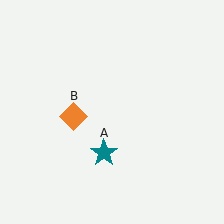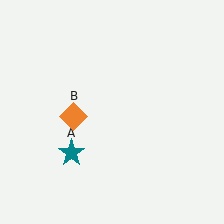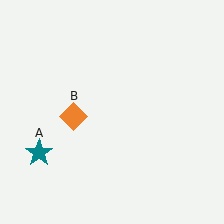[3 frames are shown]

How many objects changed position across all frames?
1 object changed position: teal star (object A).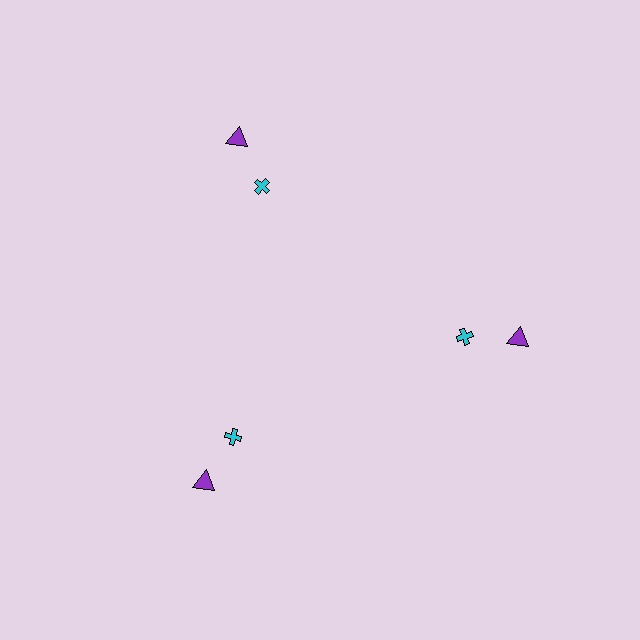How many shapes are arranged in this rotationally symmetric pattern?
There are 6 shapes, arranged in 3 groups of 2.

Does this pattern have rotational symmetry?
Yes, this pattern has 3-fold rotational symmetry. It looks the same after rotating 120 degrees around the center.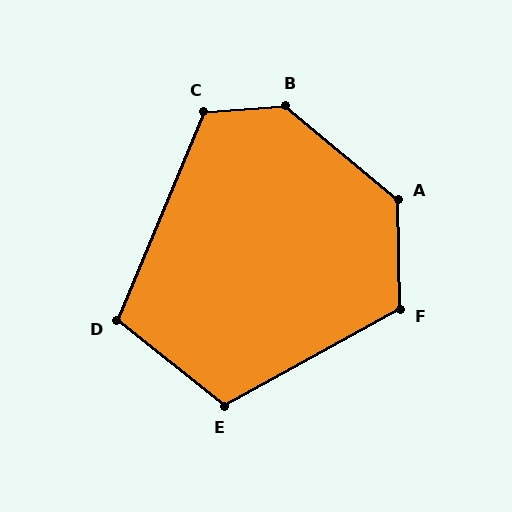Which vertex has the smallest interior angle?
D, at approximately 106 degrees.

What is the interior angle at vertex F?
Approximately 118 degrees (obtuse).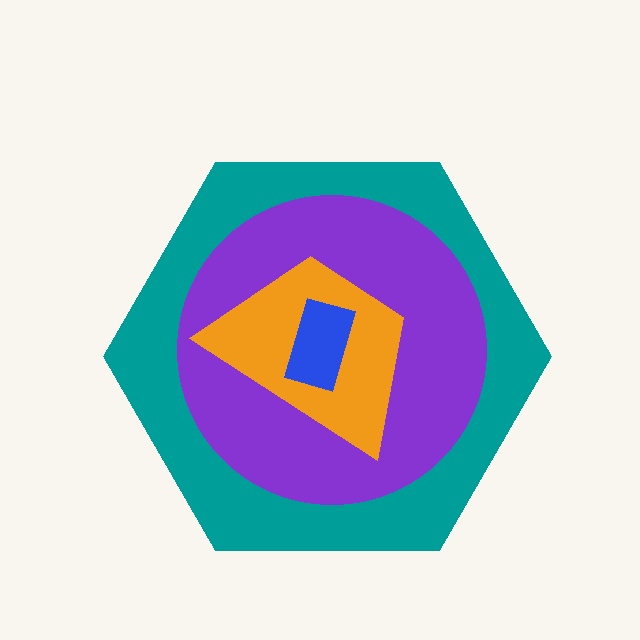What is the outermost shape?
The teal hexagon.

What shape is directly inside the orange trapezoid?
The blue rectangle.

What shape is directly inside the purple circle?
The orange trapezoid.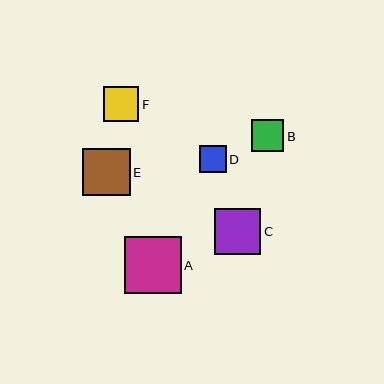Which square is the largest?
Square A is the largest with a size of approximately 57 pixels.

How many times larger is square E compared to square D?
Square E is approximately 1.8 times the size of square D.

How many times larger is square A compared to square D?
Square A is approximately 2.1 times the size of square D.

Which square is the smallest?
Square D is the smallest with a size of approximately 27 pixels.